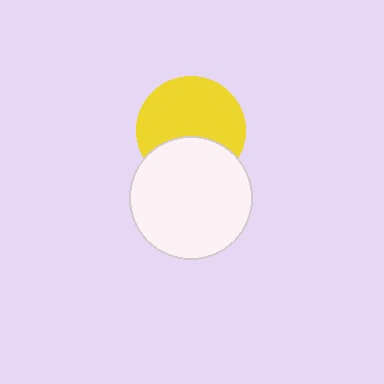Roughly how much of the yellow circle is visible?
Most of it is visible (roughly 65%).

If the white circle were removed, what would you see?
You would see the complete yellow circle.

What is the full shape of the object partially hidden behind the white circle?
The partially hidden object is a yellow circle.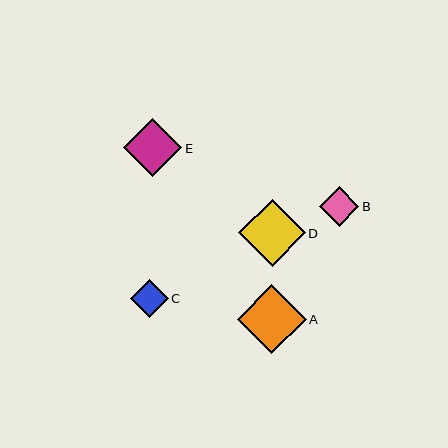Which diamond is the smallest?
Diamond C is the smallest with a size of approximately 38 pixels.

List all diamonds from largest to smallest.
From largest to smallest: A, D, E, B, C.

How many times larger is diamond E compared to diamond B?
Diamond E is approximately 1.5 times the size of diamond B.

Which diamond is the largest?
Diamond A is the largest with a size of approximately 69 pixels.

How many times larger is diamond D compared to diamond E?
Diamond D is approximately 1.2 times the size of diamond E.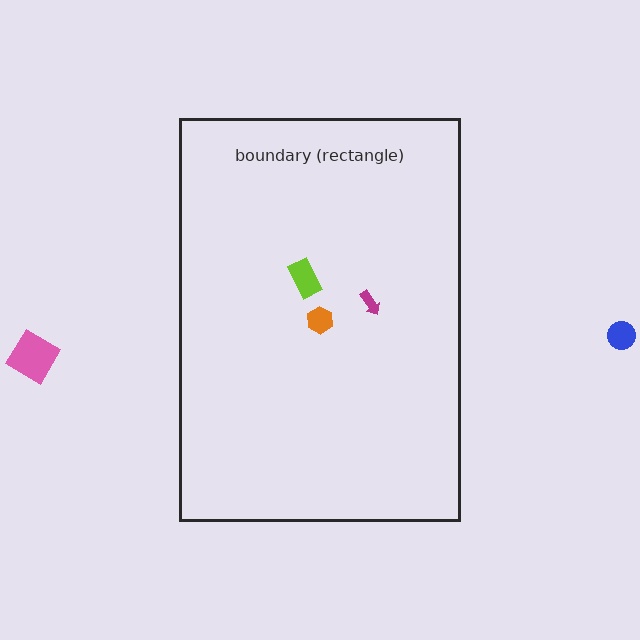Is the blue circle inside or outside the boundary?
Outside.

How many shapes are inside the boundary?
3 inside, 2 outside.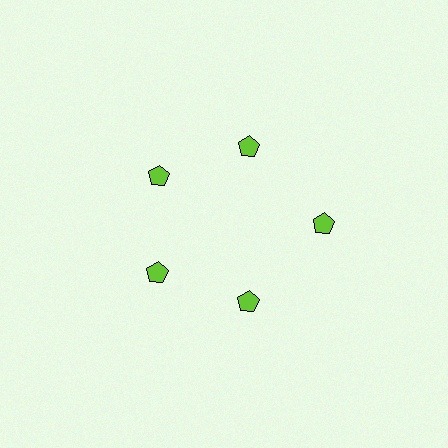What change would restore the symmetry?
The symmetry would be restored by moving it inward, back onto the ring so that all 5 pentagons sit at equal angles and equal distance from the center.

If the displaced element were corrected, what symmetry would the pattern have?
It would have 5-fold rotational symmetry — the pattern would map onto itself every 72 degrees.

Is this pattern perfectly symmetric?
No. The 5 lime pentagons are arranged in a ring, but one element near the 3 o'clock position is pushed outward from the center, breaking the 5-fold rotational symmetry.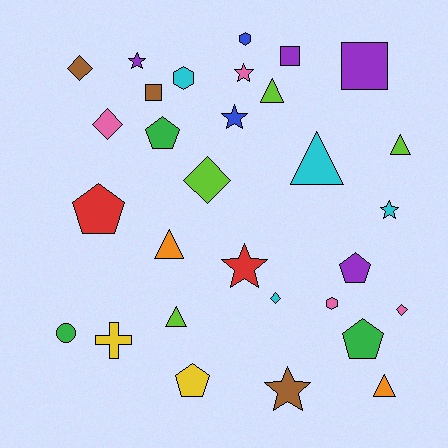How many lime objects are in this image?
There are 4 lime objects.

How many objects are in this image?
There are 30 objects.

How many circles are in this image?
There is 1 circle.